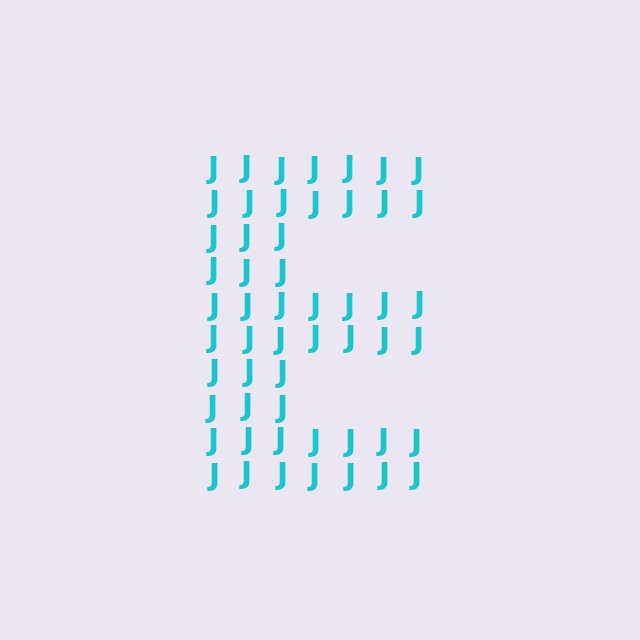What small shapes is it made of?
It is made of small letter J's.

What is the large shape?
The large shape is the letter E.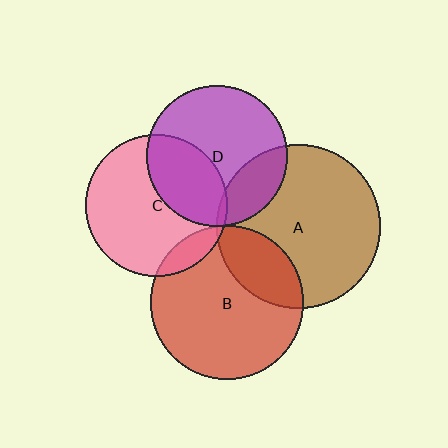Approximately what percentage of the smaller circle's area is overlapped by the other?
Approximately 5%.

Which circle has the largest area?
Circle A (brown).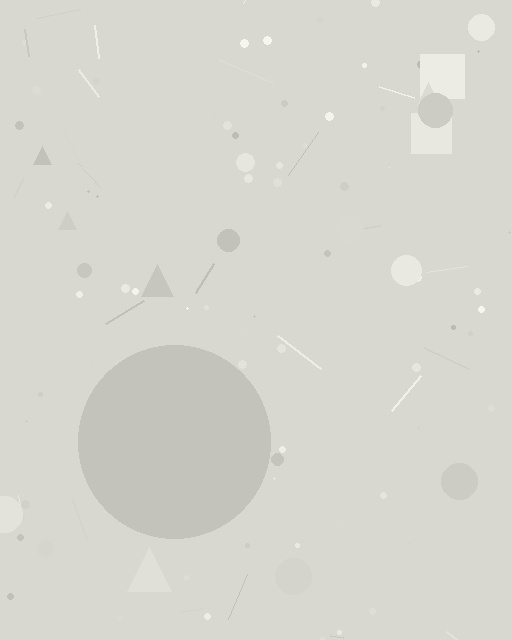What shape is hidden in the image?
A circle is hidden in the image.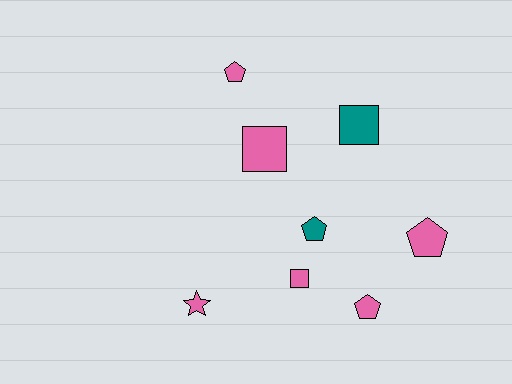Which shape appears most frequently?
Pentagon, with 4 objects.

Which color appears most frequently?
Pink, with 6 objects.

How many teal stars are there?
There are no teal stars.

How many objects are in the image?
There are 8 objects.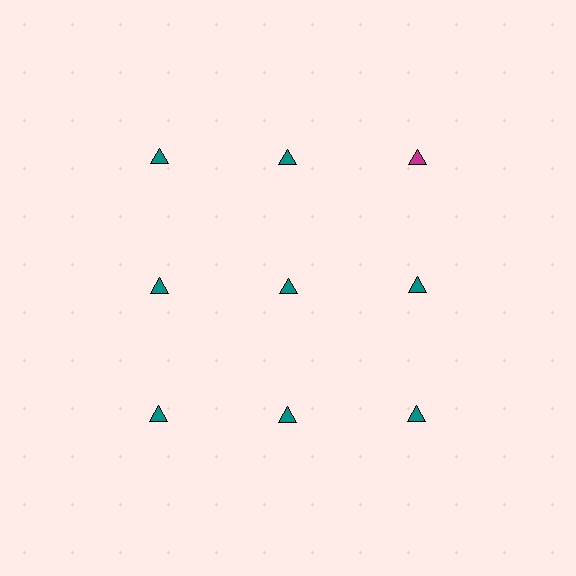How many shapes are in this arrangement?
There are 9 shapes arranged in a grid pattern.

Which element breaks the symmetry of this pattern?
The magenta triangle in the top row, center column breaks the symmetry. All other shapes are teal triangles.